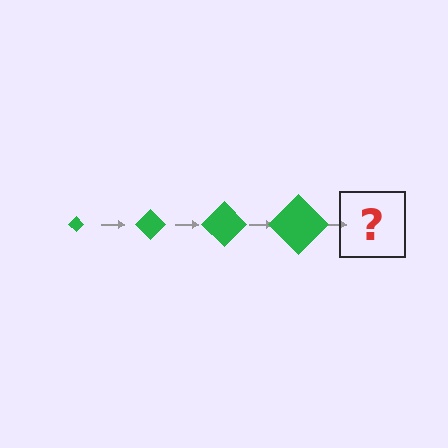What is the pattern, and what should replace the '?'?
The pattern is that the diamond gets progressively larger each step. The '?' should be a green diamond, larger than the previous one.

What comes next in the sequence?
The next element should be a green diamond, larger than the previous one.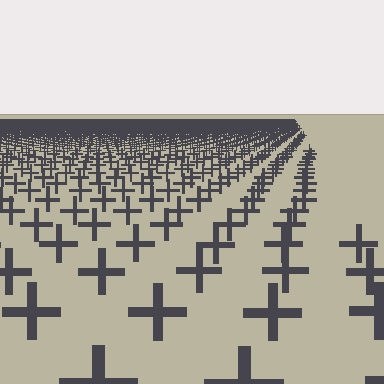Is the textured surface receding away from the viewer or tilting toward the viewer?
The surface is receding away from the viewer. Texture elements get smaller and denser toward the top.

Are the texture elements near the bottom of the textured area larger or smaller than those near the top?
Larger. Near the bottom, elements are closer to the viewer and appear at a bigger on-screen size.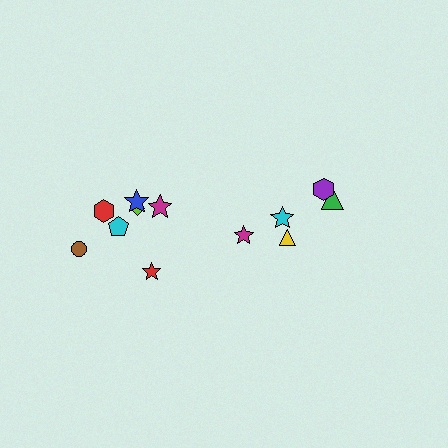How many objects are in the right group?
There are 5 objects.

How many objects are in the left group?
There are 7 objects.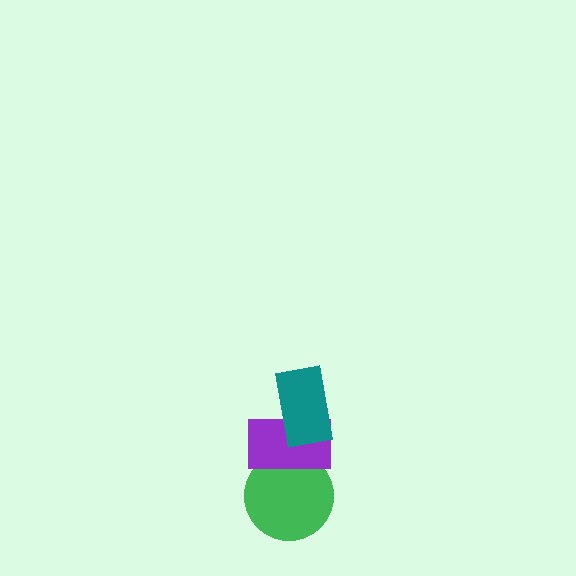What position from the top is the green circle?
The green circle is 3rd from the top.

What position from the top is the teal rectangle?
The teal rectangle is 1st from the top.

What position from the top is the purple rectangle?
The purple rectangle is 2nd from the top.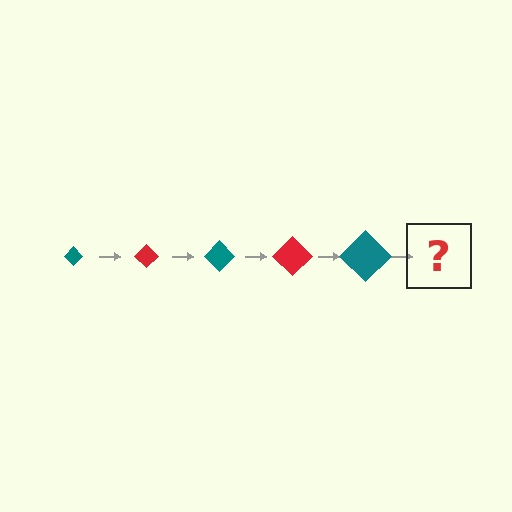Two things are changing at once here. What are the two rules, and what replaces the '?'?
The two rules are that the diamond grows larger each step and the color cycles through teal and red. The '?' should be a red diamond, larger than the previous one.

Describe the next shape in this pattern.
It should be a red diamond, larger than the previous one.